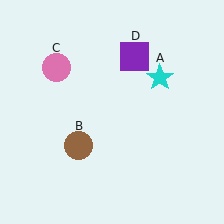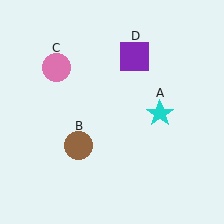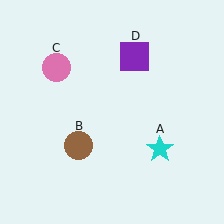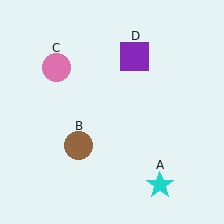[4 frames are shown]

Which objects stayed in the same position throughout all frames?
Brown circle (object B) and pink circle (object C) and purple square (object D) remained stationary.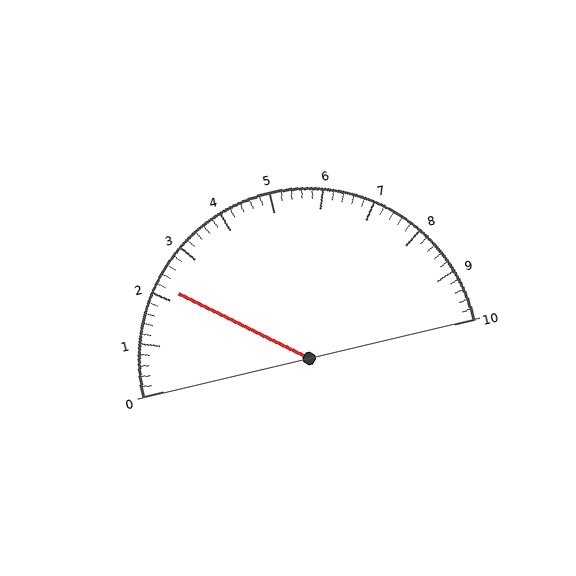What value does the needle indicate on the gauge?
The needle indicates approximately 2.2.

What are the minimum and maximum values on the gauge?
The gauge ranges from 0 to 10.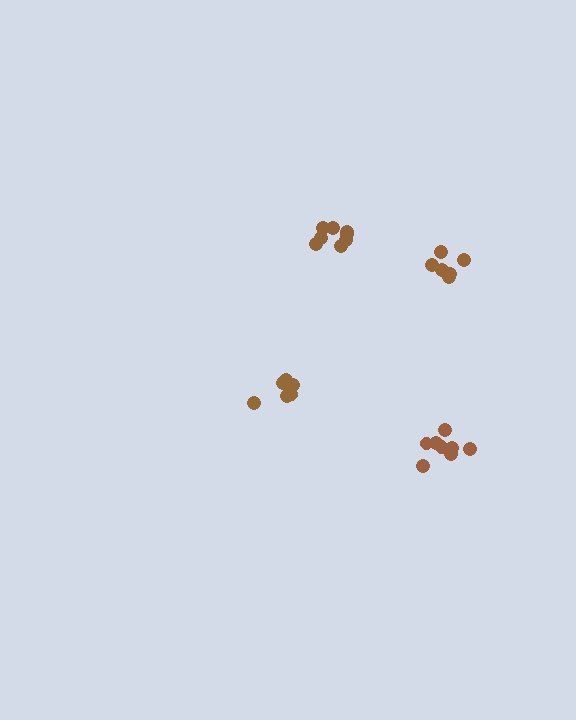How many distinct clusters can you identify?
There are 4 distinct clusters.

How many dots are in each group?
Group 1: 8 dots, Group 2: 6 dots, Group 3: 6 dots, Group 4: 8 dots (28 total).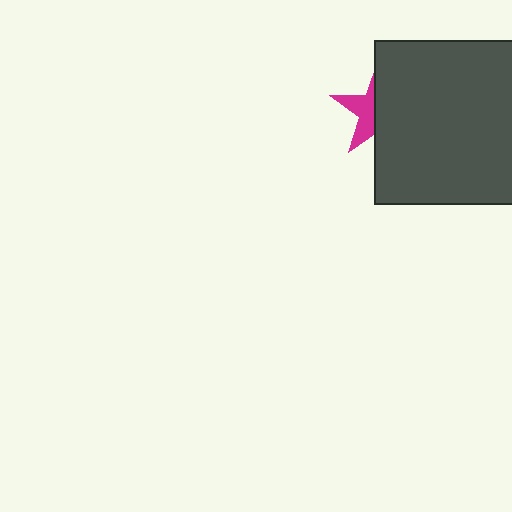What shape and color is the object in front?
The object in front is a dark gray square.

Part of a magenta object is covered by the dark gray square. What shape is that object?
It is a star.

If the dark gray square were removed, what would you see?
You would see the complete magenta star.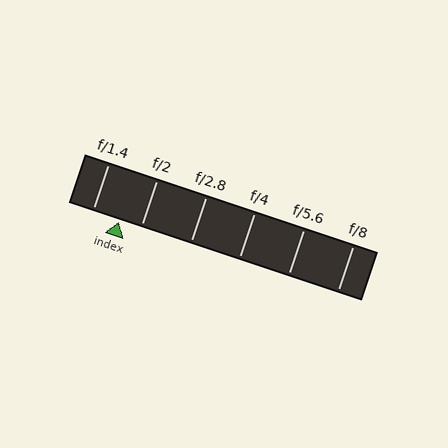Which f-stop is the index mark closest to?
The index mark is closest to f/2.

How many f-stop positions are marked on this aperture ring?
There are 6 f-stop positions marked.